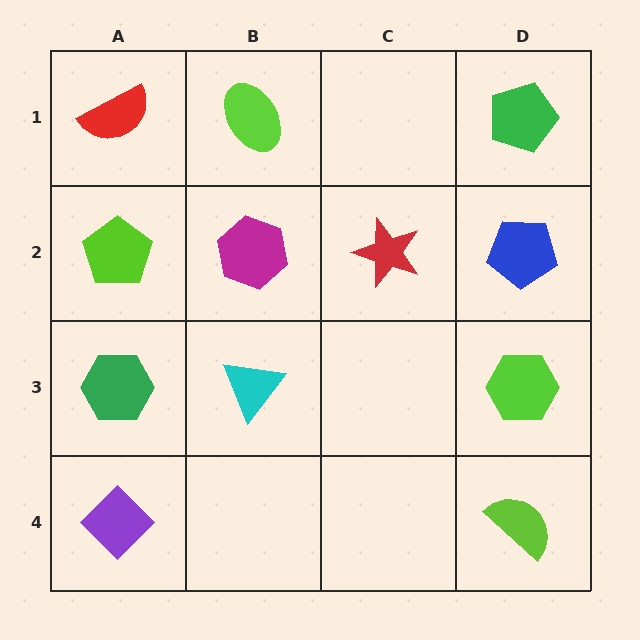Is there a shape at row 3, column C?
No, that cell is empty.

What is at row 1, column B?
A lime ellipse.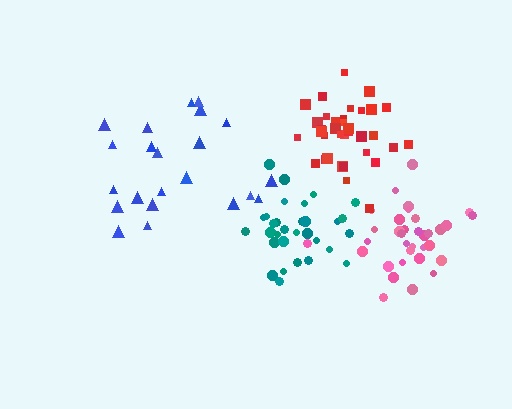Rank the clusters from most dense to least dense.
red, teal, pink, blue.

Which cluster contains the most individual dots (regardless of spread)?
Red (35).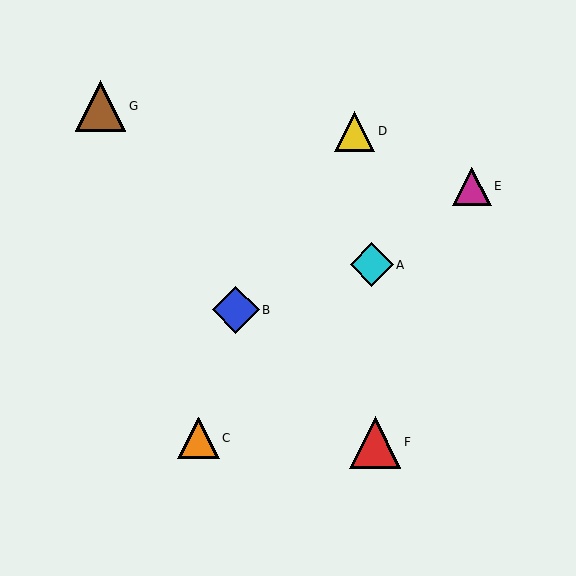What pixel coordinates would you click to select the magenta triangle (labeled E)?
Click at (472, 186) to select the magenta triangle E.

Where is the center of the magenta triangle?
The center of the magenta triangle is at (472, 186).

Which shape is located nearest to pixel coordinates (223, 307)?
The blue diamond (labeled B) at (236, 310) is nearest to that location.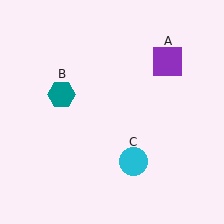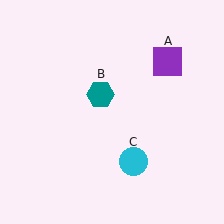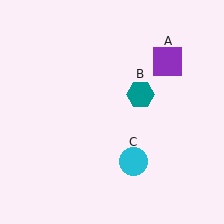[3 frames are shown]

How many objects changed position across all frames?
1 object changed position: teal hexagon (object B).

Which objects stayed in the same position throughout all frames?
Purple square (object A) and cyan circle (object C) remained stationary.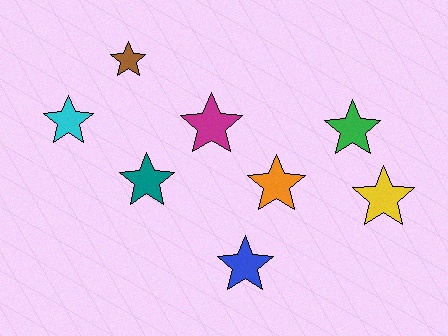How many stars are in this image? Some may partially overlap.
There are 8 stars.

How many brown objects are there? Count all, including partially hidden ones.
There is 1 brown object.